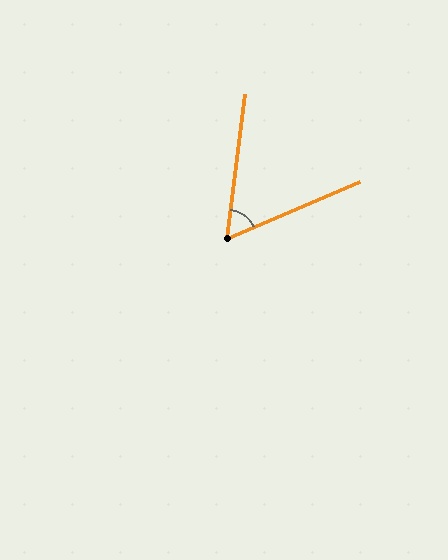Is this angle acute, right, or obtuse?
It is acute.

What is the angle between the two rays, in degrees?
Approximately 60 degrees.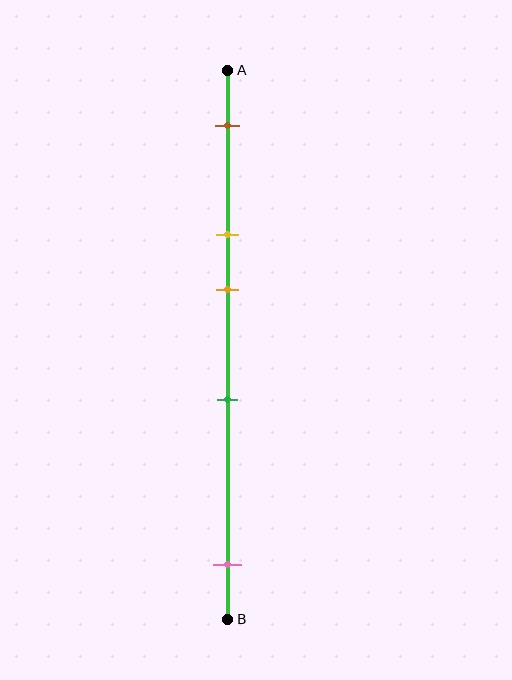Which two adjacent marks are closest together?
The yellow and orange marks are the closest adjacent pair.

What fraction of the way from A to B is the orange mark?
The orange mark is approximately 40% (0.4) of the way from A to B.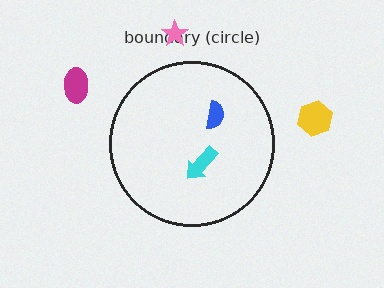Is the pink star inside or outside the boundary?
Outside.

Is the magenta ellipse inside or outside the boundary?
Outside.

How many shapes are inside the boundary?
2 inside, 3 outside.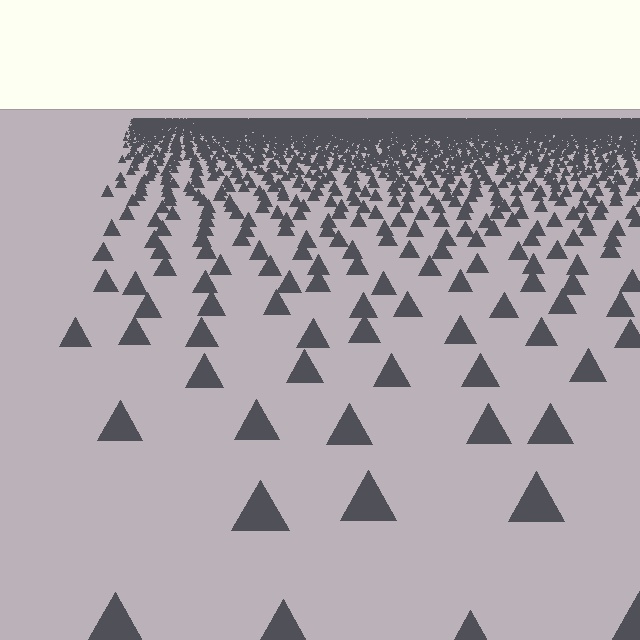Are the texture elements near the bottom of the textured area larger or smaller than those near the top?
Larger. Near the bottom, elements are closer to the viewer and appear at a bigger on-screen size.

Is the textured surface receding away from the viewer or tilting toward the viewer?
The surface is receding away from the viewer. Texture elements get smaller and denser toward the top.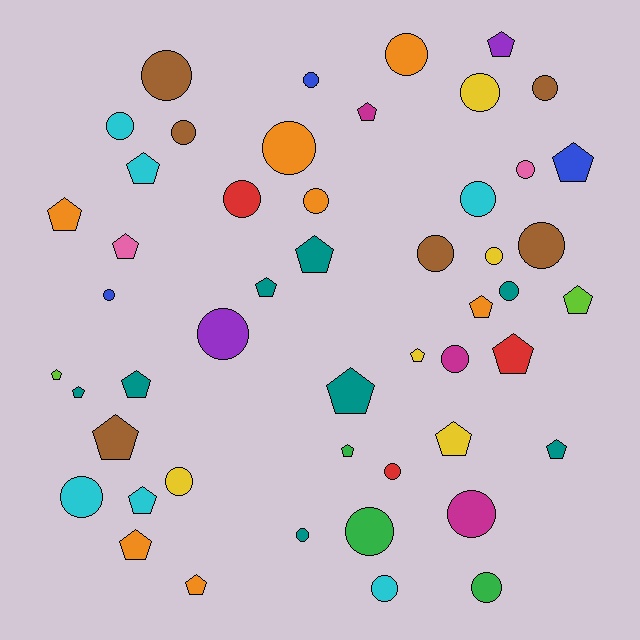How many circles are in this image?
There are 27 circles.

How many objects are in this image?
There are 50 objects.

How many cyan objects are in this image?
There are 6 cyan objects.